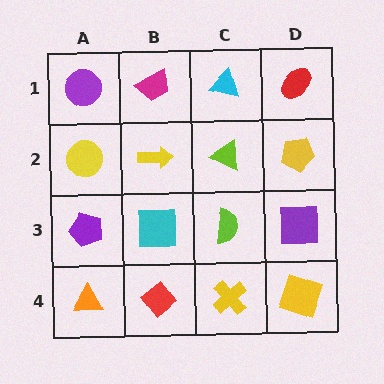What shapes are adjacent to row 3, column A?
A yellow circle (row 2, column A), an orange triangle (row 4, column A), a cyan square (row 3, column B).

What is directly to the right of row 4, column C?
A yellow square.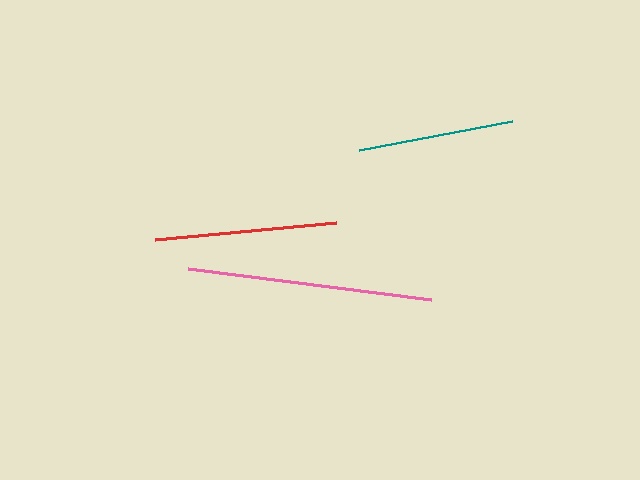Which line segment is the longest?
The pink line is the longest at approximately 245 pixels.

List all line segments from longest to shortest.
From longest to shortest: pink, red, teal.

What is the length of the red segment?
The red segment is approximately 182 pixels long.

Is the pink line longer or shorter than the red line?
The pink line is longer than the red line.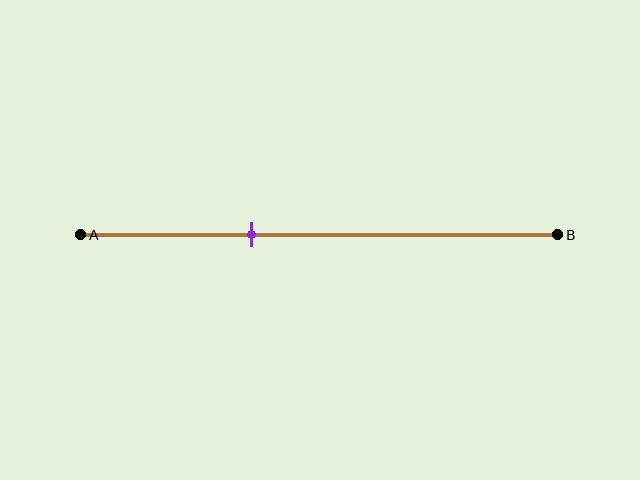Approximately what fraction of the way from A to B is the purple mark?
The purple mark is approximately 35% of the way from A to B.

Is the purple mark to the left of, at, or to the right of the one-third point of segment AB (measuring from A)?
The purple mark is approximately at the one-third point of segment AB.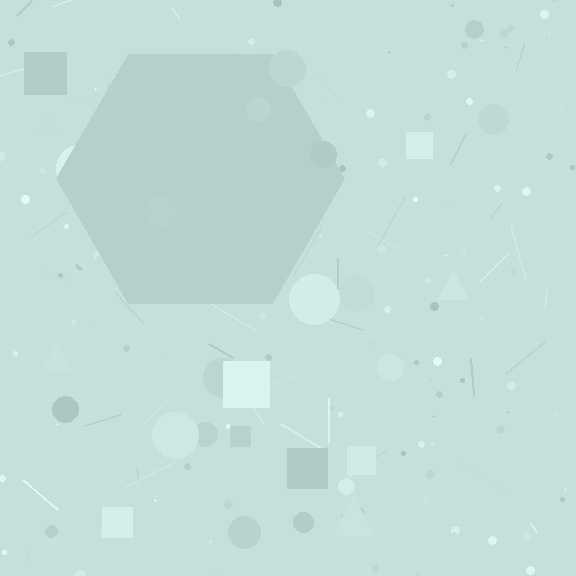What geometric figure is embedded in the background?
A hexagon is embedded in the background.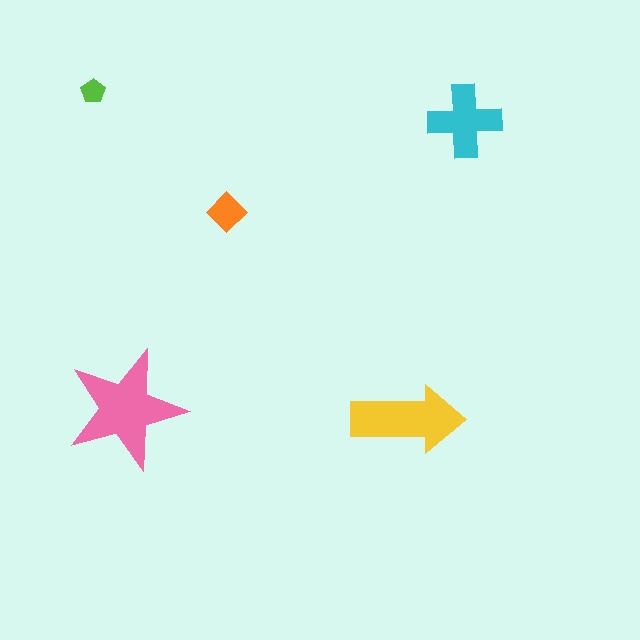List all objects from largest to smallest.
The pink star, the yellow arrow, the cyan cross, the orange diamond, the lime pentagon.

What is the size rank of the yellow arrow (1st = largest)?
2nd.